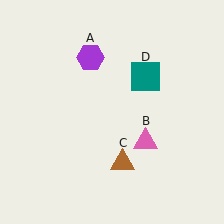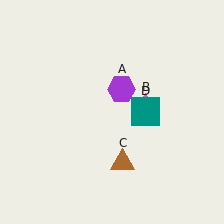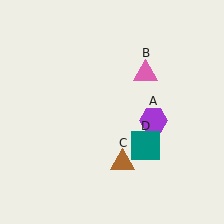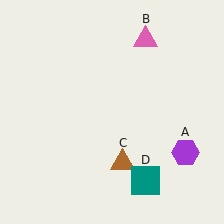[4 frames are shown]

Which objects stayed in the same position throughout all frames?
Brown triangle (object C) remained stationary.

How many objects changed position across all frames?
3 objects changed position: purple hexagon (object A), pink triangle (object B), teal square (object D).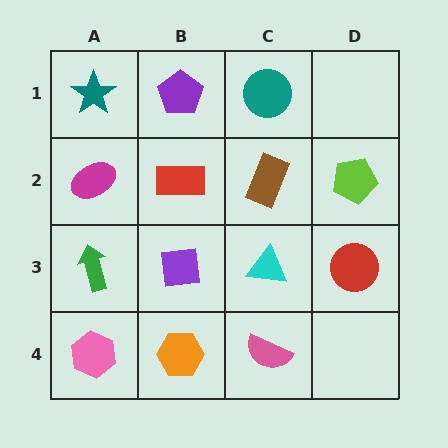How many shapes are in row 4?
3 shapes.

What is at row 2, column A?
A magenta ellipse.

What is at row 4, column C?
A pink semicircle.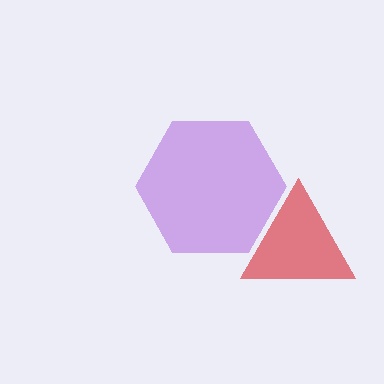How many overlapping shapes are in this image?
There are 2 overlapping shapes in the image.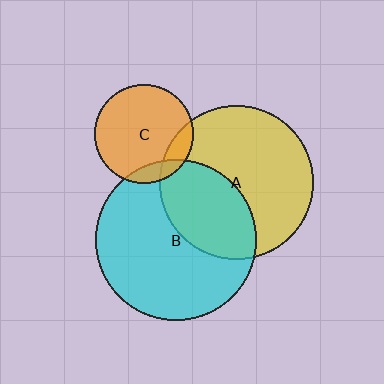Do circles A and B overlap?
Yes.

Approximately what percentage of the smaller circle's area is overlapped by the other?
Approximately 35%.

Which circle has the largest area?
Circle B (cyan).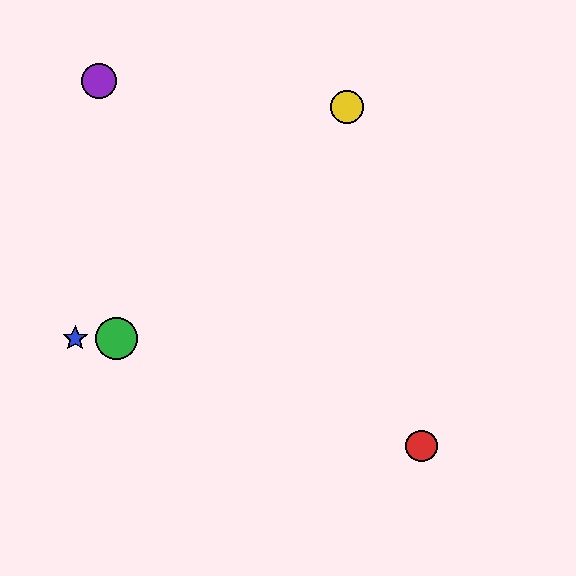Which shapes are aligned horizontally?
The blue star, the green circle are aligned horizontally.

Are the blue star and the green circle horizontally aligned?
Yes, both are at y≈339.